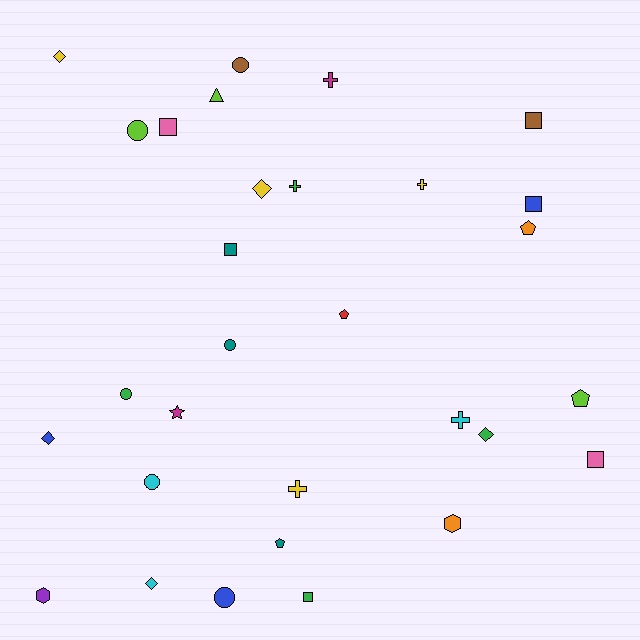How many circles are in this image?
There are 6 circles.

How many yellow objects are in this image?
There are 4 yellow objects.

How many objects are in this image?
There are 30 objects.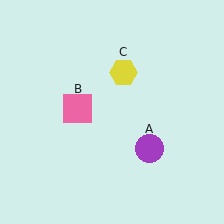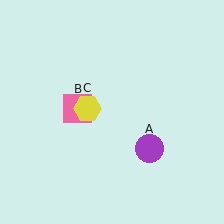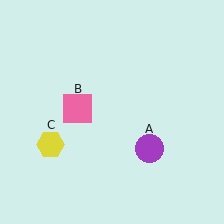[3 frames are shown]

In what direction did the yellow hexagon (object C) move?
The yellow hexagon (object C) moved down and to the left.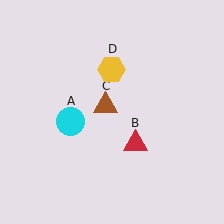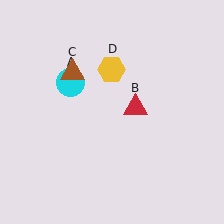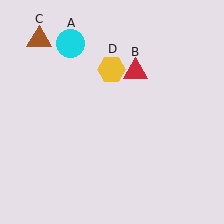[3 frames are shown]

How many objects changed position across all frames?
3 objects changed position: cyan circle (object A), red triangle (object B), brown triangle (object C).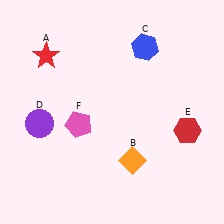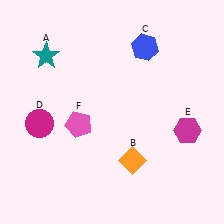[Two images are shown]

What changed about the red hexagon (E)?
In Image 1, E is red. In Image 2, it changed to magenta.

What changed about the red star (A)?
In Image 1, A is red. In Image 2, it changed to teal.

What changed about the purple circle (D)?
In Image 1, D is purple. In Image 2, it changed to magenta.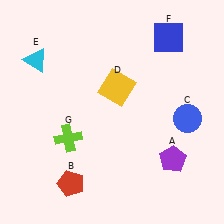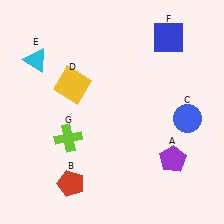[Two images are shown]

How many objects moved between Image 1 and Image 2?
1 object moved between the two images.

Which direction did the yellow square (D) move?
The yellow square (D) moved left.